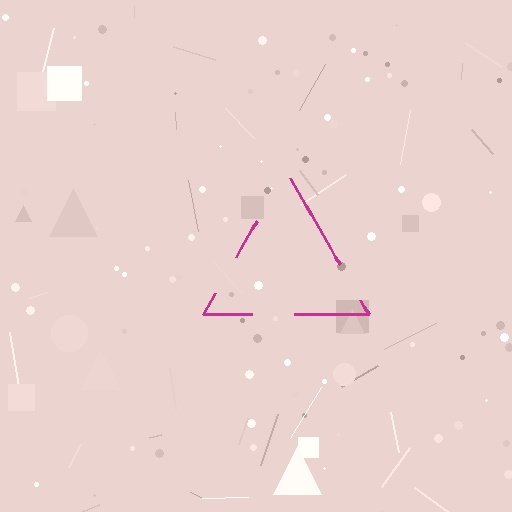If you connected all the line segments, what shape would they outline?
They would outline a triangle.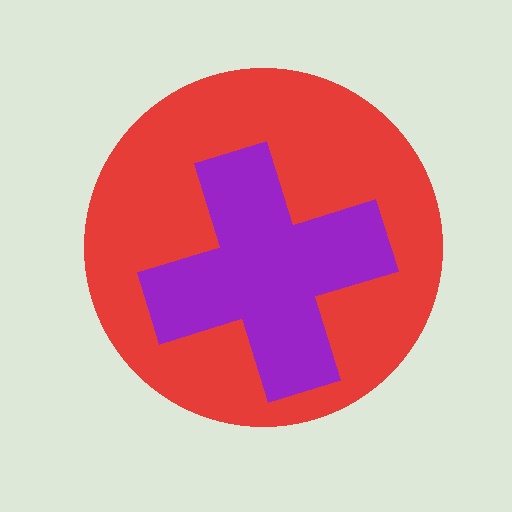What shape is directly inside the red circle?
The purple cross.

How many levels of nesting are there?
2.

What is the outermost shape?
The red circle.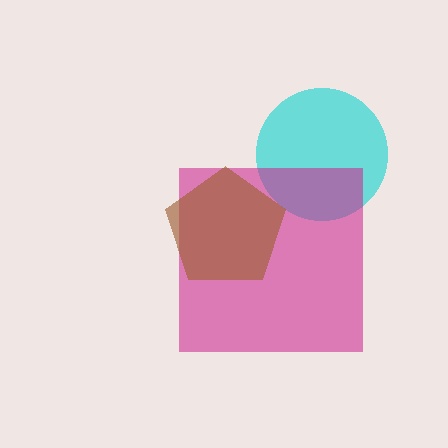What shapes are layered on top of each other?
The layered shapes are: a cyan circle, a magenta square, a brown pentagon.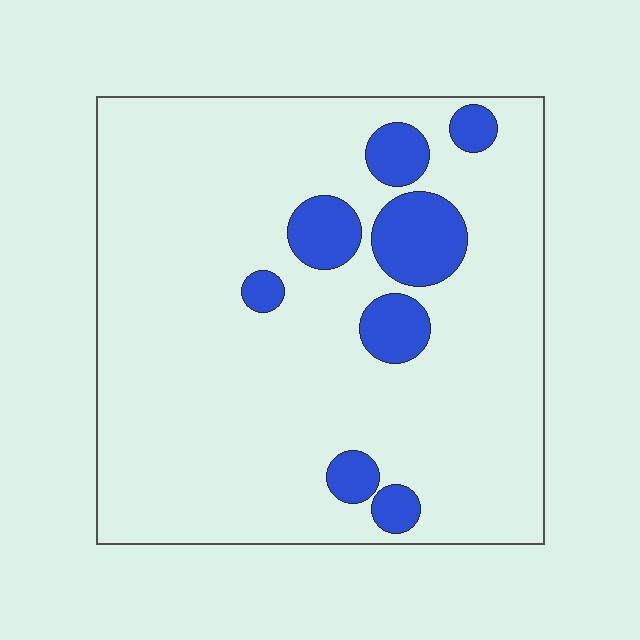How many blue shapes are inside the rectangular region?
8.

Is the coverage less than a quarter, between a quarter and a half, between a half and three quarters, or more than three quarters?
Less than a quarter.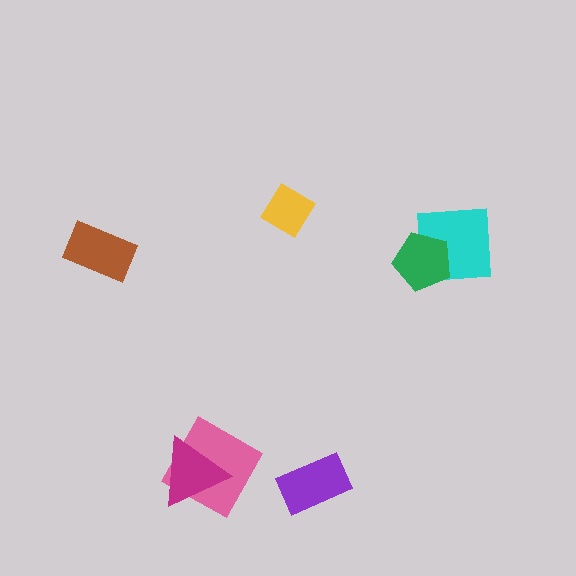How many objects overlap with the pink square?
1 object overlaps with the pink square.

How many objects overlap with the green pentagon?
1 object overlaps with the green pentagon.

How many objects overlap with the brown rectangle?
0 objects overlap with the brown rectangle.